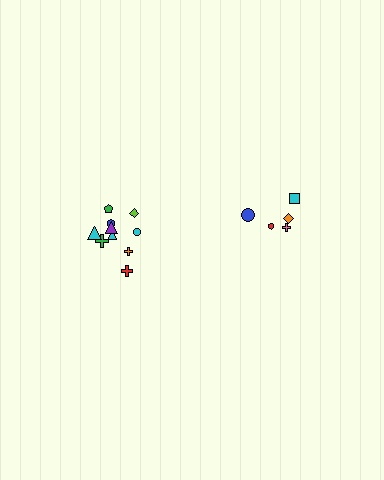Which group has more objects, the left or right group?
The left group.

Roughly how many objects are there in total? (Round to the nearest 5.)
Roughly 15 objects in total.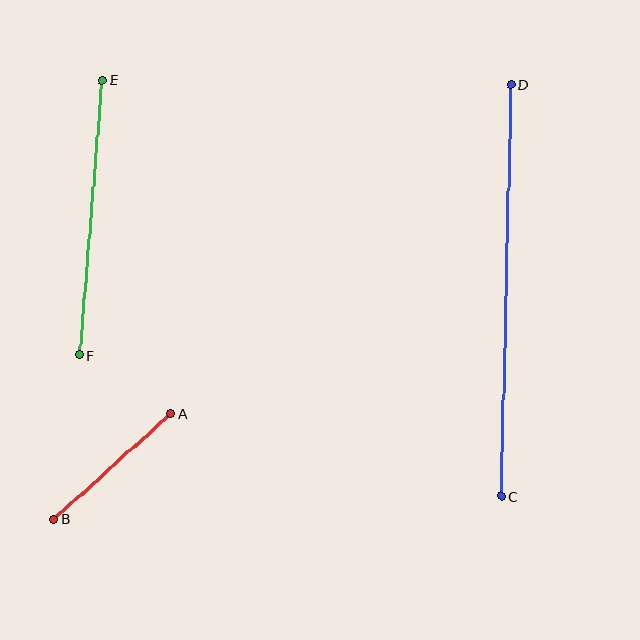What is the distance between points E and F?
The distance is approximately 276 pixels.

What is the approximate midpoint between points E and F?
The midpoint is at approximately (91, 217) pixels.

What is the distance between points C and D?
The distance is approximately 412 pixels.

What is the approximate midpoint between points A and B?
The midpoint is at approximately (112, 467) pixels.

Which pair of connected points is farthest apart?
Points C and D are farthest apart.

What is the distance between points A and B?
The distance is approximately 157 pixels.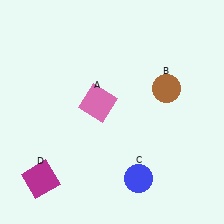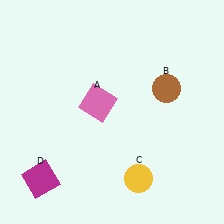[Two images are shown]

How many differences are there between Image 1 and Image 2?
There is 1 difference between the two images.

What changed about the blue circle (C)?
In Image 1, C is blue. In Image 2, it changed to yellow.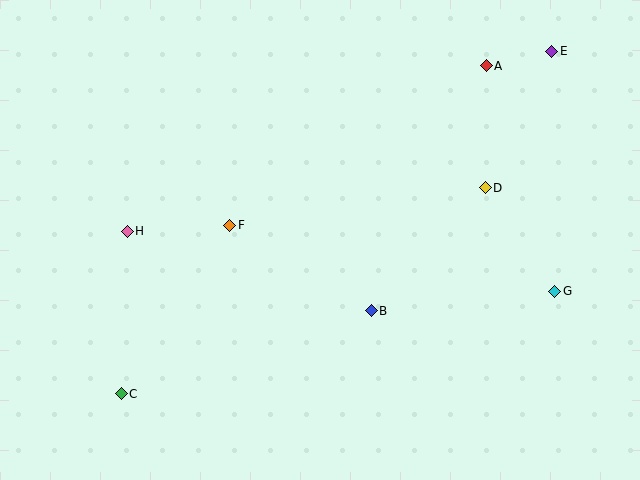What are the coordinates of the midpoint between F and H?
The midpoint between F and H is at (179, 228).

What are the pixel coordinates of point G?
Point G is at (555, 291).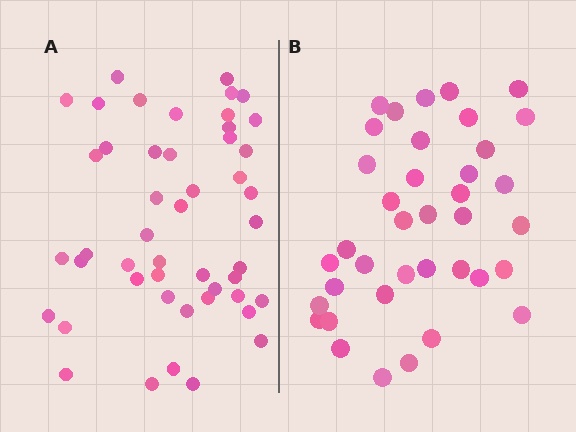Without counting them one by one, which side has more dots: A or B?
Region A (the left region) has more dots.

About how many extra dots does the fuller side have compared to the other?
Region A has roughly 10 or so more dots than region B.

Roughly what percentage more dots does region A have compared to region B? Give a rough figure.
About 25% more.